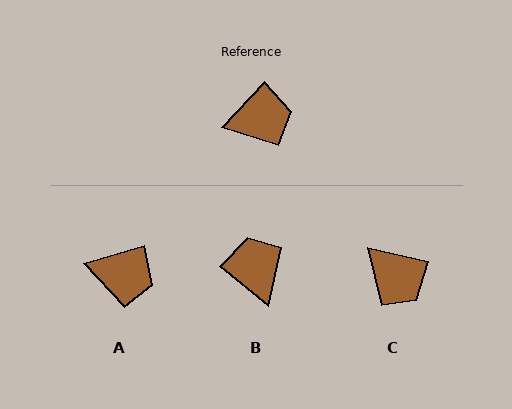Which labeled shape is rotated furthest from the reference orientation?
B, about 94 degrees away.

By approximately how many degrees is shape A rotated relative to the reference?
Approximately 31 degrees clockwise.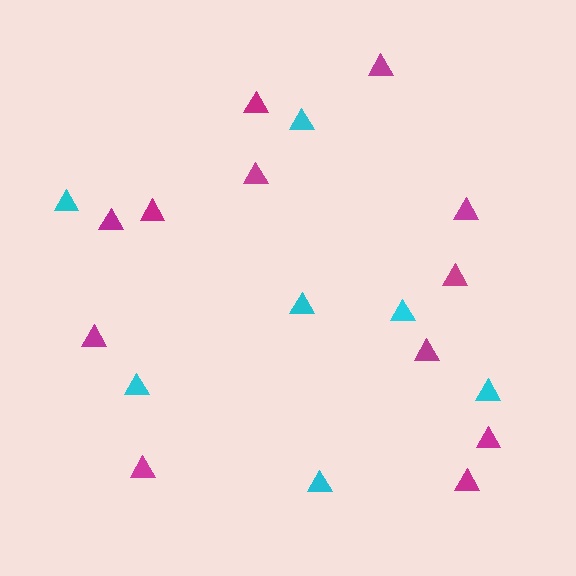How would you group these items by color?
There are 2 groups: one group of magenta triangles (12) and one group of cyan triangles (7).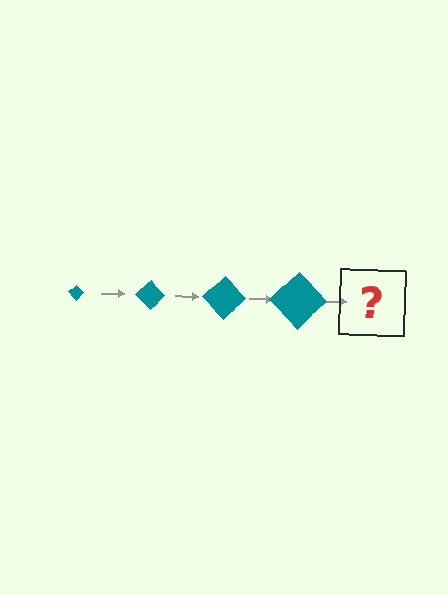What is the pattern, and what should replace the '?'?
The pattern is that the diamond gets progressively larger each step. The '?' should be a teal diamond, larger than the previous one.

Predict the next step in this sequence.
The next step is a teal diamond, larger than the previous one.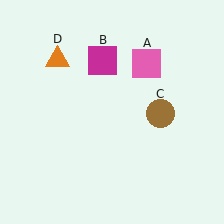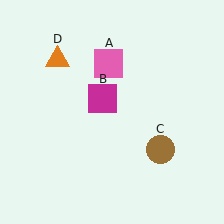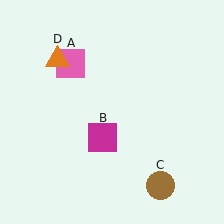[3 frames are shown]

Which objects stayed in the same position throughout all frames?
Orange triangle (object D) remained stationary.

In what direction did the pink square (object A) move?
The pink square (object A) moved left.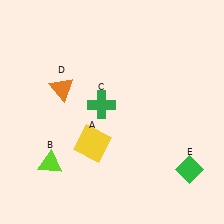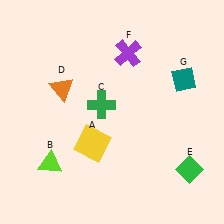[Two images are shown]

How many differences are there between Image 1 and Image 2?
There are 2 differences between the two images.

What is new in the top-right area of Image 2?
A teal diamond (G) was added in the top-right area of Image 2.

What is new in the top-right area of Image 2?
A purple cross (F) was added in the top-right area of Image 2.